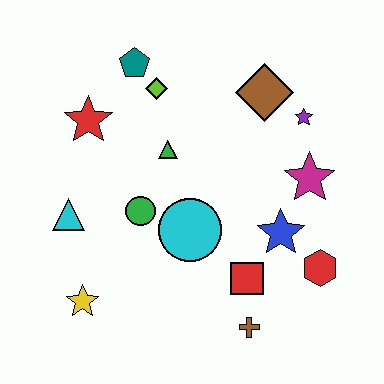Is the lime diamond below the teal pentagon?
Yes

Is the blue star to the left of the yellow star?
No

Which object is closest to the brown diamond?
The purple star is closest to the brown diamond.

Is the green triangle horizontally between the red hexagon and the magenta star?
No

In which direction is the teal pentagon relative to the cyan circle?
The teal pentagon is above the cyan circle.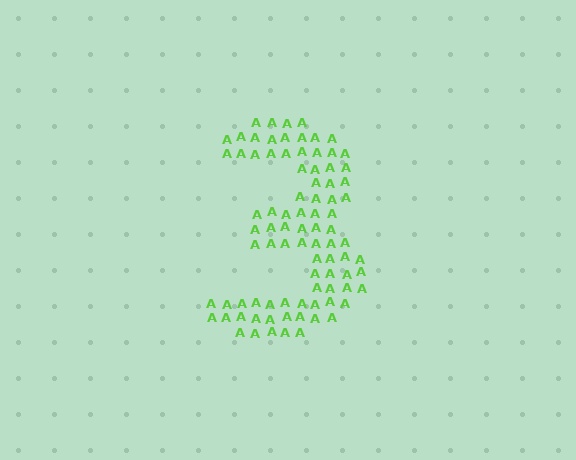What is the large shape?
The large shape is the digit 3.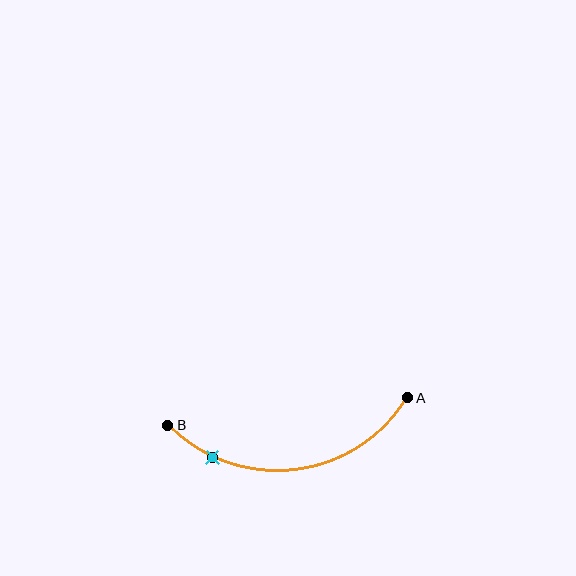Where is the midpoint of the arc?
The arc midpoint is the point on the curve farthest from the straight line joining A and B. It sits below that line.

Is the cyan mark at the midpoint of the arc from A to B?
No. The cyan mark lies on the arc but is closer to endpoint B. The arc midpoint would be at the point on the curve equidistant along the arc from both A and B.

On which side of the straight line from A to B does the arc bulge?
The arc bulges below the straight line connecting A and B.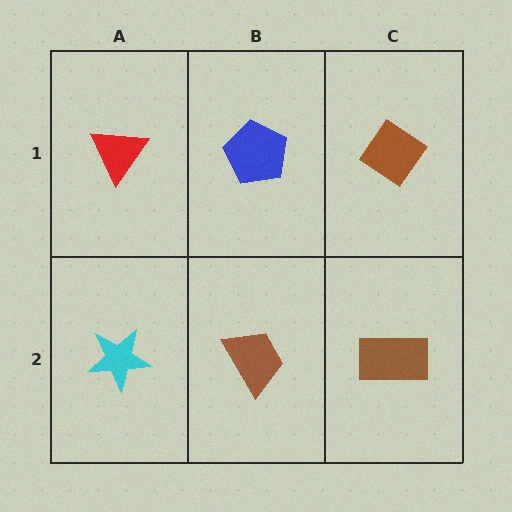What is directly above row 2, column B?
A blue pentagon.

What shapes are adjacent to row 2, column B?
A blue pentagon (row 1, column B), a cyan star (row 2, column A), a brown rectangle (row 2, column C).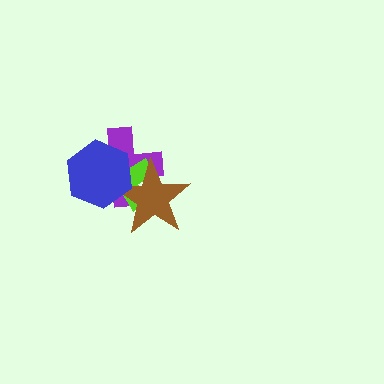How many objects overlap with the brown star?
3 objects overlap with the brown star.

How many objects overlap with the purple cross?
3 objects overlap with the purple cross.